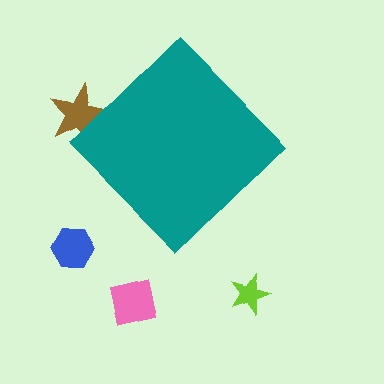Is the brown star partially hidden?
Yes, the brown star is partially hidden behind the teal diamond.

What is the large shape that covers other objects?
A teal diamond.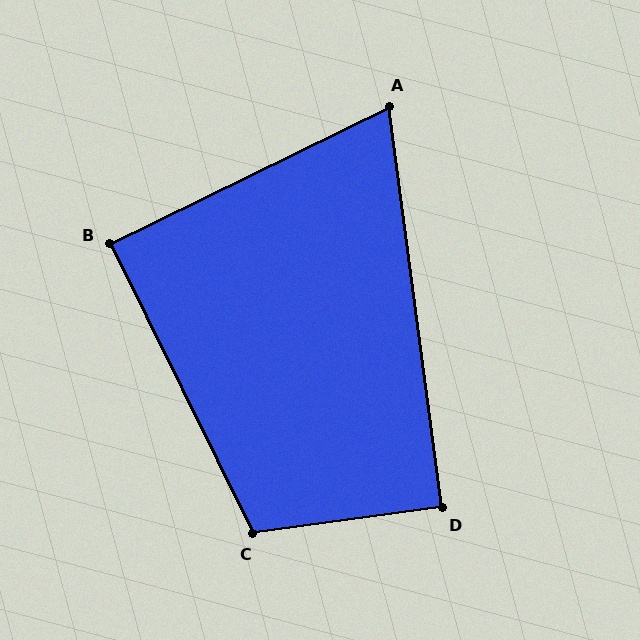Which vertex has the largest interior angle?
C, at approximately 108 degrees.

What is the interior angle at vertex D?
Approximately 90 degrees (approximately right).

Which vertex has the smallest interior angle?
A, at approximately 72 degrees.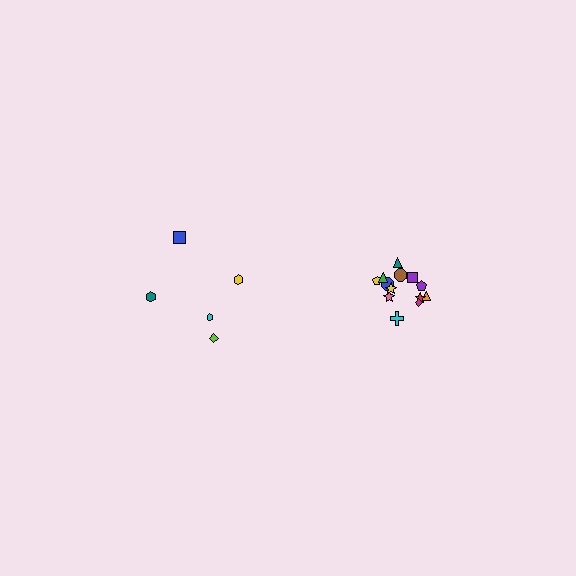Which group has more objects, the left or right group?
The right group.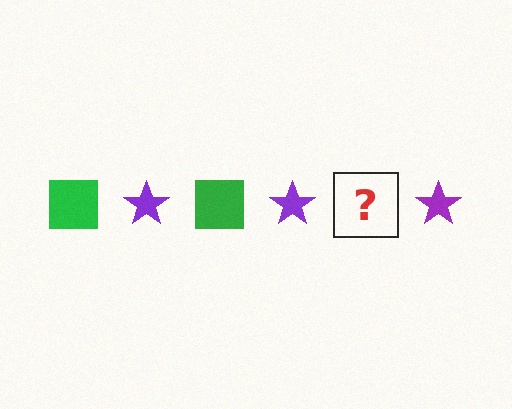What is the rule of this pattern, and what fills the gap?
The rule is that the pattern alternates between green square and purple star. The gap should be filled with a green square.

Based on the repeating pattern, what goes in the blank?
The blank should be a green square.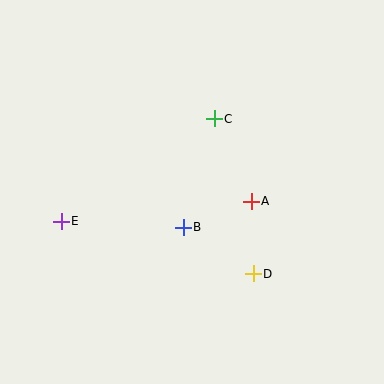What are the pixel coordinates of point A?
Point A is at (251, 201).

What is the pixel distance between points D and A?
The distance between D and A is 73 pixels.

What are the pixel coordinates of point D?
Point D is at (253, 274).